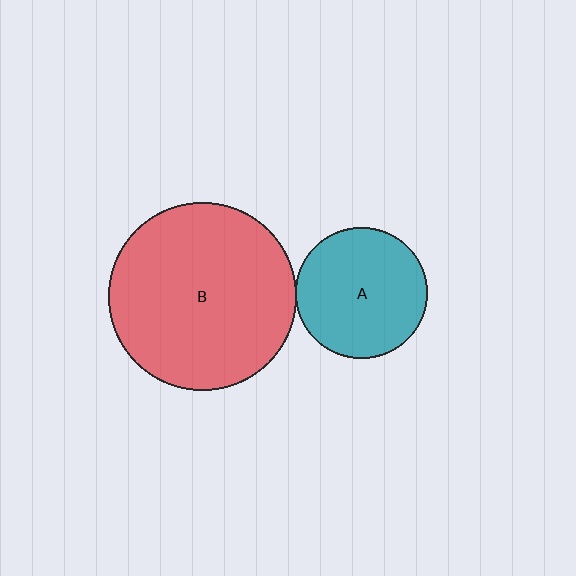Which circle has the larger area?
Circle B (red).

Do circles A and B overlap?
Yes.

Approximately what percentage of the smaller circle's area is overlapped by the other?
Approximately 5%.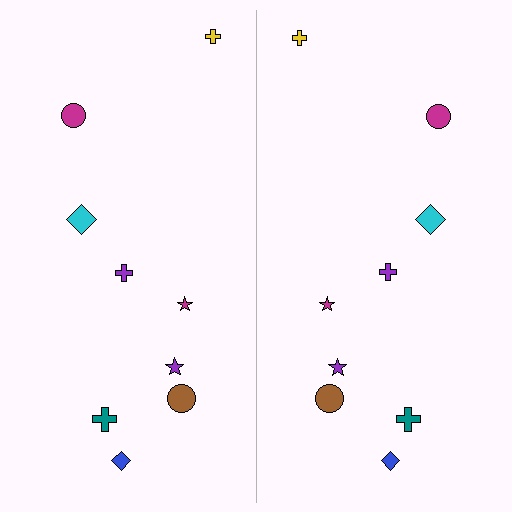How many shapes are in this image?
There are 18 shapes in this image.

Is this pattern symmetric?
Yes, this pattern has bilateral (reflection) symmetry.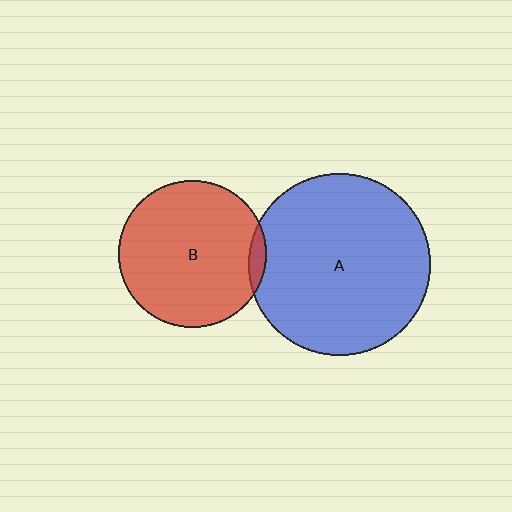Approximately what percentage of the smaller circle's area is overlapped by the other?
Approximately 5%.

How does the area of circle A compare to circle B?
Approximately 1.5 times.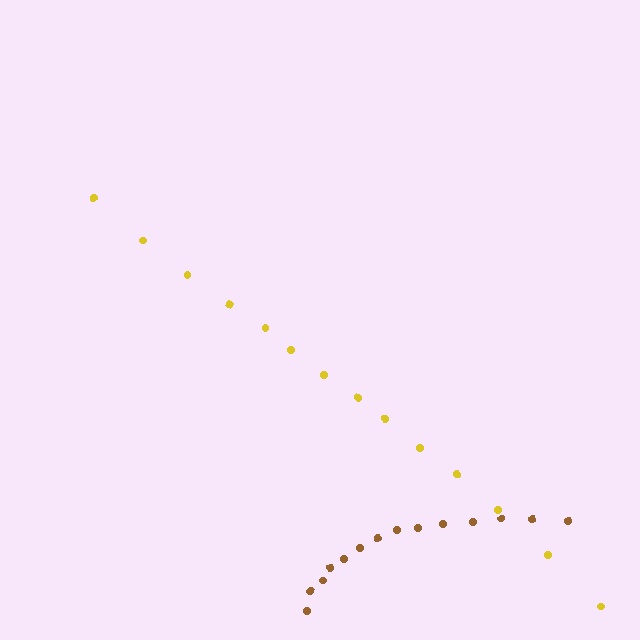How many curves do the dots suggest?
There are 2 distinct paths.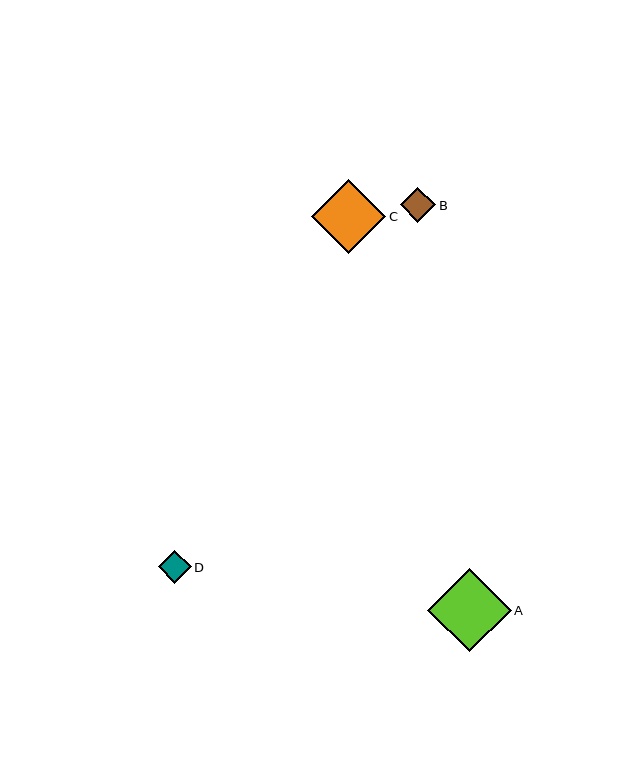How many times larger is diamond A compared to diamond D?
Diamond A is approximately 2.5 times the size of diamond D.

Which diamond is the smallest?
Diamond D is the smallest with a size of approximately 33 pixels.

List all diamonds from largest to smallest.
From largest to smallest: A, C, B, D.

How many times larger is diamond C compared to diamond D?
Diamond C is approximately 2.2 times the size of diamond D.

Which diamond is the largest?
Diamond A is the largest with a size of approximately 83 pixels.